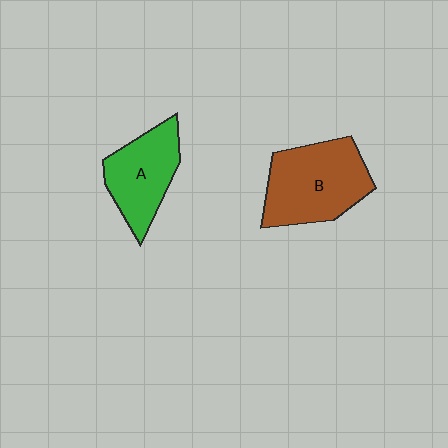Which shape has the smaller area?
Shape A (green).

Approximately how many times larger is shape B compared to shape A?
Approximately 1.3 times.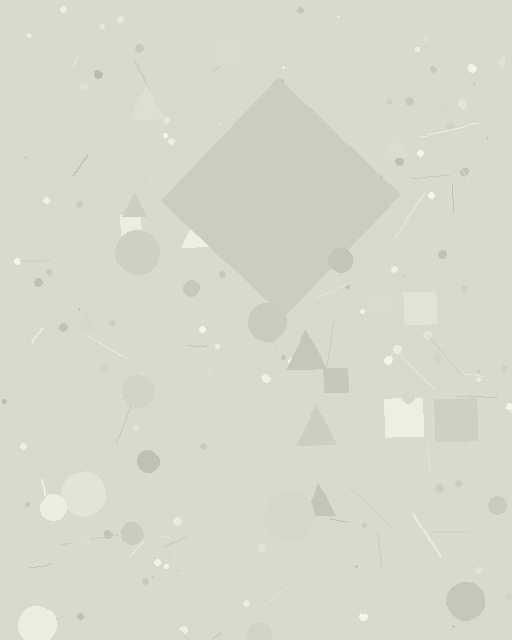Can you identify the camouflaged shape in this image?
The camouflaged shape is a diamond.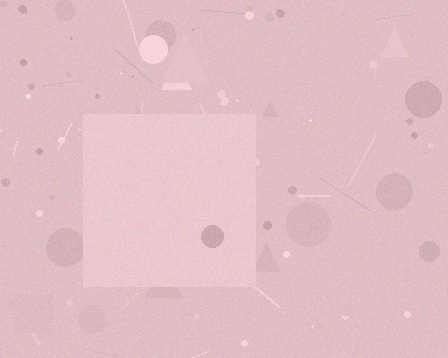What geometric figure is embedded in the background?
A square is embedded in the background.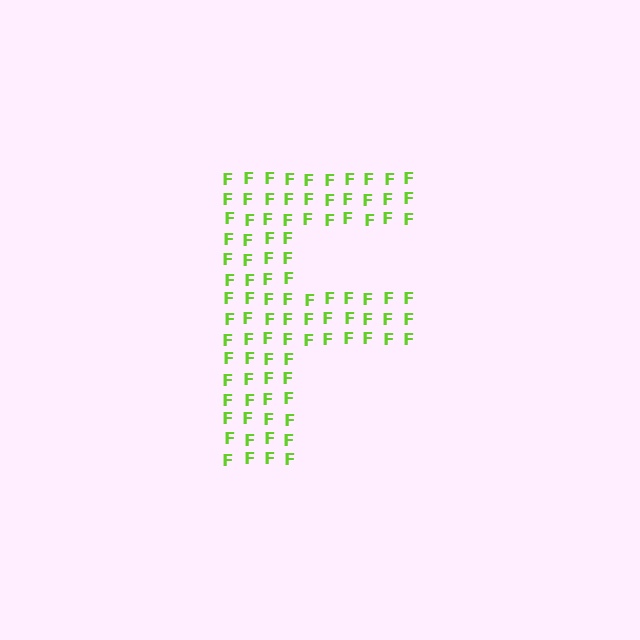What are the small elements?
The small elements are letter F's.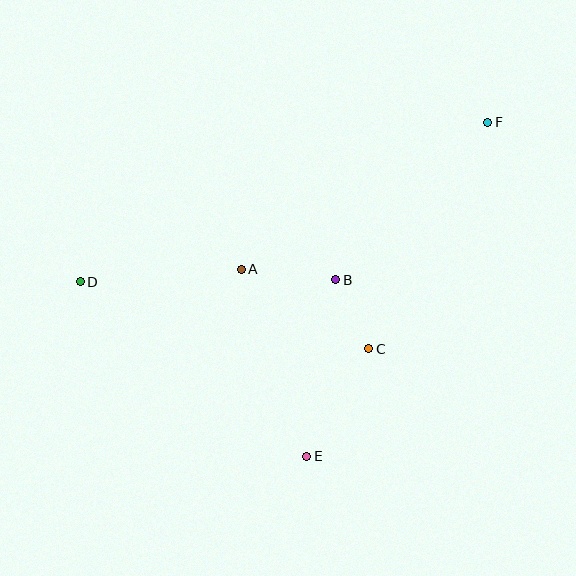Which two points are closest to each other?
Points B and C are closest to each other.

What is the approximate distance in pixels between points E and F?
The distance between E and F is approximately 380 pixels.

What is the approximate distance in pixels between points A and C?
The distance between A and C is approximately 151 pixels.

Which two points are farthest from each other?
Points D and F are farthest from each other.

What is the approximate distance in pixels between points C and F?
The distance between C and F is approximately 256 pixels.